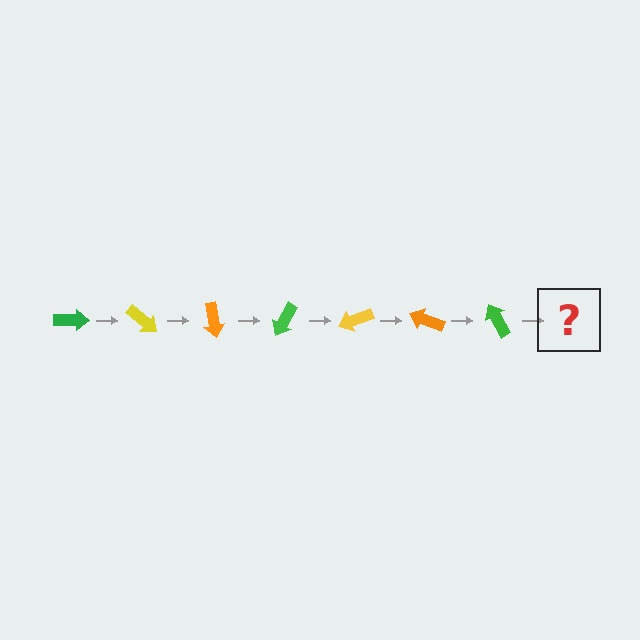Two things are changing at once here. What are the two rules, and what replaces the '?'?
The two rules are that it rotates 40 degrees each step and the color cycles through green, yellow, and orange. The '?' should be a yellow arrow, rotated 280 degrees from the start.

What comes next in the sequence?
The next element should be a yellow arrow, rotated 280 degrees from the start.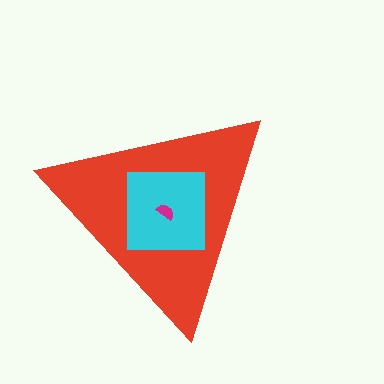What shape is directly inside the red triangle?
The cyan square.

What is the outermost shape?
The red triangle.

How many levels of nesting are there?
3.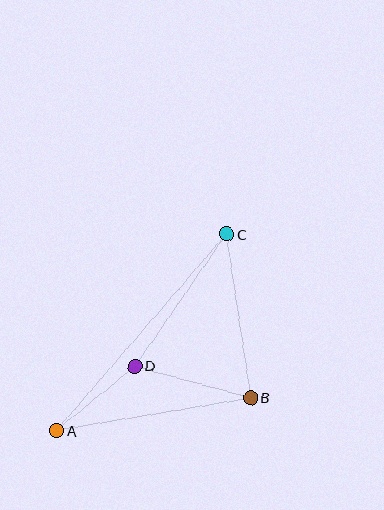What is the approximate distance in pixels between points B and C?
The distance between B and C is approximately 166 pixels.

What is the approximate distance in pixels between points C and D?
The distance between C and D is approximately 161 pixels.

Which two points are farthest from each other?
Points A and C are farthest from each other.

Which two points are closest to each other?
Points A and D are closest to each other.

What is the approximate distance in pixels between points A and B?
The distance between A and B is approximately 197 pixels.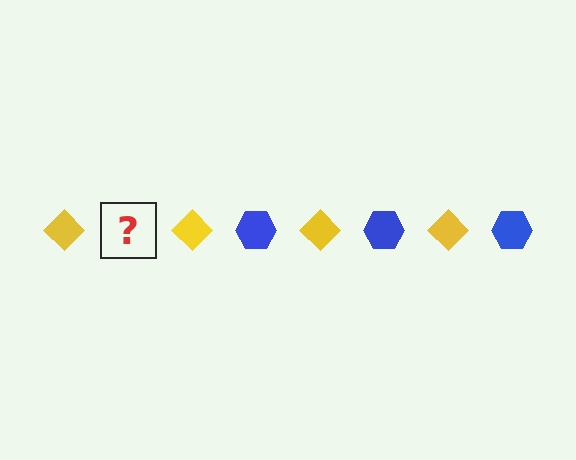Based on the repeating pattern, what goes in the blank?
The blank should be a blue hexagon.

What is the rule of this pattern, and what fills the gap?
The rule is that the pattern alternates between yellow diamond and blue hexagon. The gap should be filled with a blue hexagon.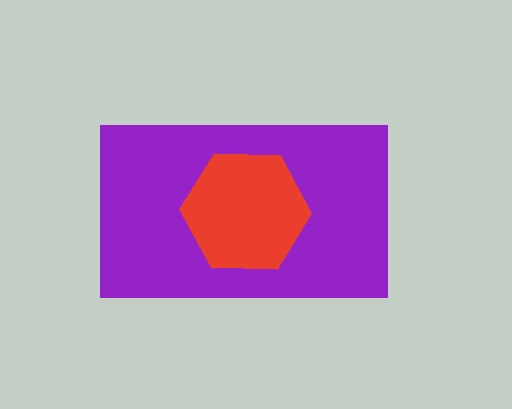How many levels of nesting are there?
2.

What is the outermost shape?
The purple rectangle.